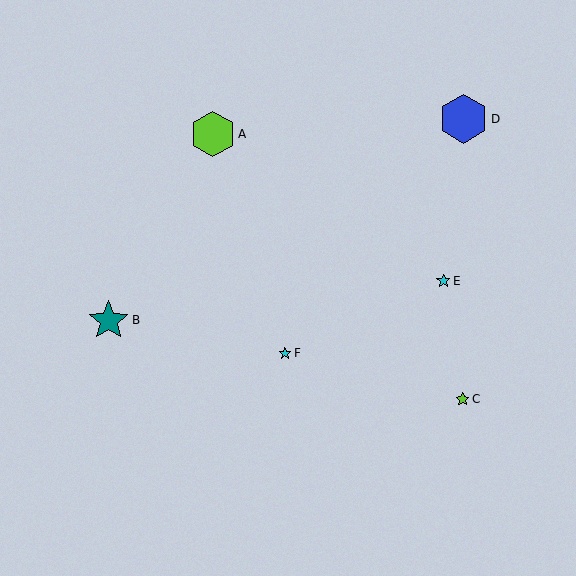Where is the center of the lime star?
The center of the lime star is at (463, 399).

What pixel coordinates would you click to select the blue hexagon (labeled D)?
Click at (463, 119) to select the blue hexagon D.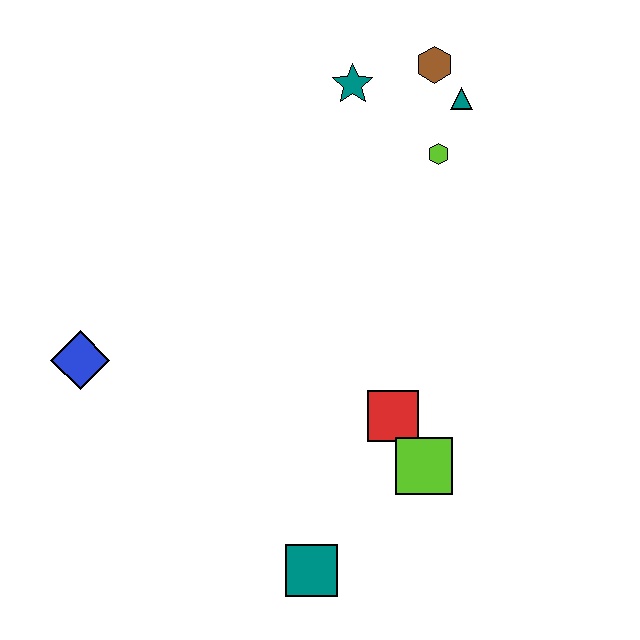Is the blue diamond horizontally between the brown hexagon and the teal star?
No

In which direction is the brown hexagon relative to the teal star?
The brown hexagon is to the right of the teal star.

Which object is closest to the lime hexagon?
The teal triangle is closest to the lime hexagon.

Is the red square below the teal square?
No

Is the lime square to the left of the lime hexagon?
Yes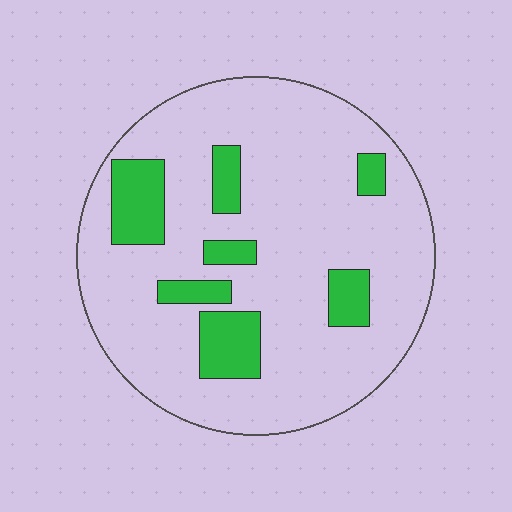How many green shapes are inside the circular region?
7.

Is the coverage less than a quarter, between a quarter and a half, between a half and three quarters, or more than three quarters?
Less than a quarter.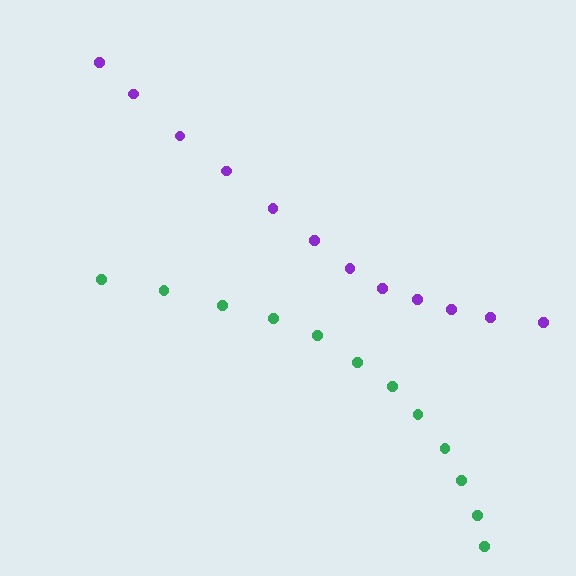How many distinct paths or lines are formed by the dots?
There are 2 distinct paths.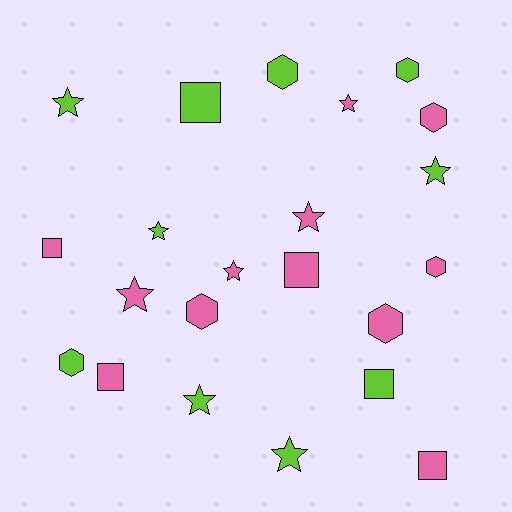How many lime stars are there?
There are 5 lime stars.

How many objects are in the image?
There are 22 objects.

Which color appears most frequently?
Pink, with 12 objects.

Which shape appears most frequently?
Star, with 9 objects.